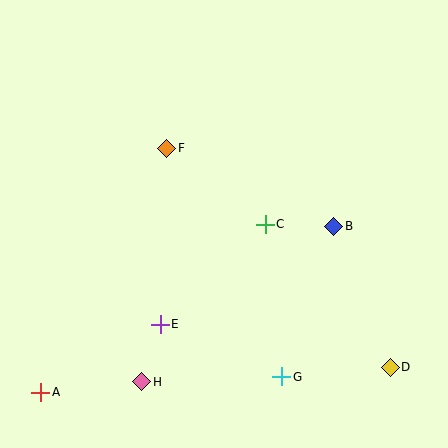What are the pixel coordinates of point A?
Point A is at (41, 392).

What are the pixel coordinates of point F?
Point F is at (167, 148).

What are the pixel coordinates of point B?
Point B is at (334, 227).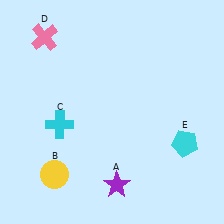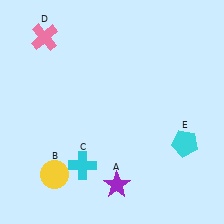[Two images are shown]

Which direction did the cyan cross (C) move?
The cyan cross (C) moved down.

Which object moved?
The cyan cross (C) moved down.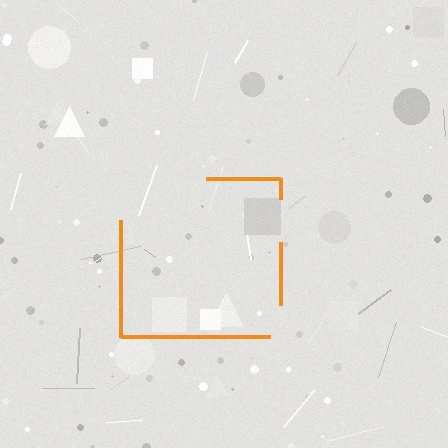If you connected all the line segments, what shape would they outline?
They would outline a square.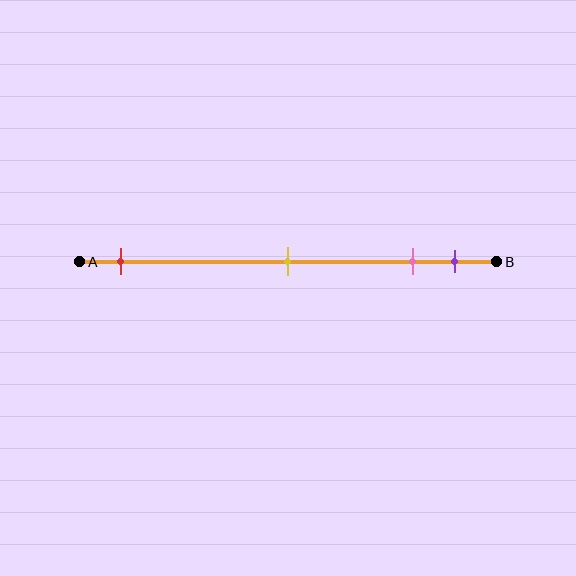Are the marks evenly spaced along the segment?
No, the marks are not evenly spaced.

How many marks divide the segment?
There are 4 marks dividing the segment.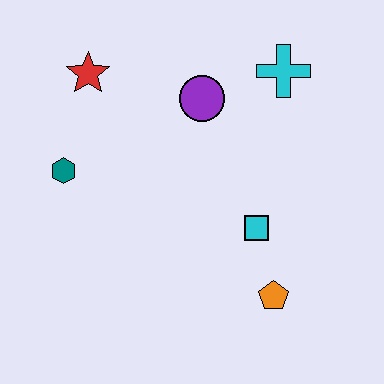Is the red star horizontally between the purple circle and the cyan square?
No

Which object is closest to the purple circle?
The cyan cross is closest to the purple circle.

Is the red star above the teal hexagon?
Yes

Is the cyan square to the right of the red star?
Yes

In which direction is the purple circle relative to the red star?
The purple circle is to the right of the red star.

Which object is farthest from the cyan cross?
The teal hexagon is farthest from the cyan cross.